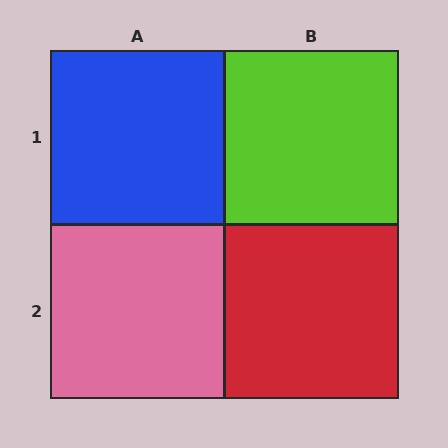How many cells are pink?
1 cell is pink.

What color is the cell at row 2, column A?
Pink.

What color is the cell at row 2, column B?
Red.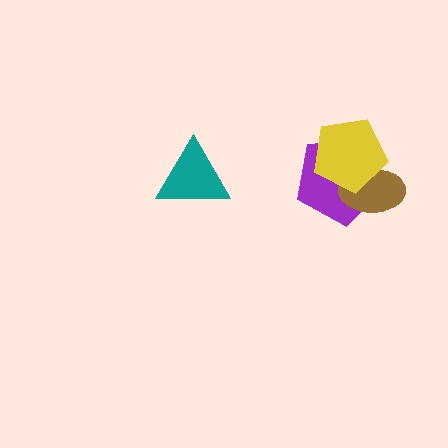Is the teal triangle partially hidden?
No, no other shape covers it.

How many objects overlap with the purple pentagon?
2 objects overlap with the purple pentagon.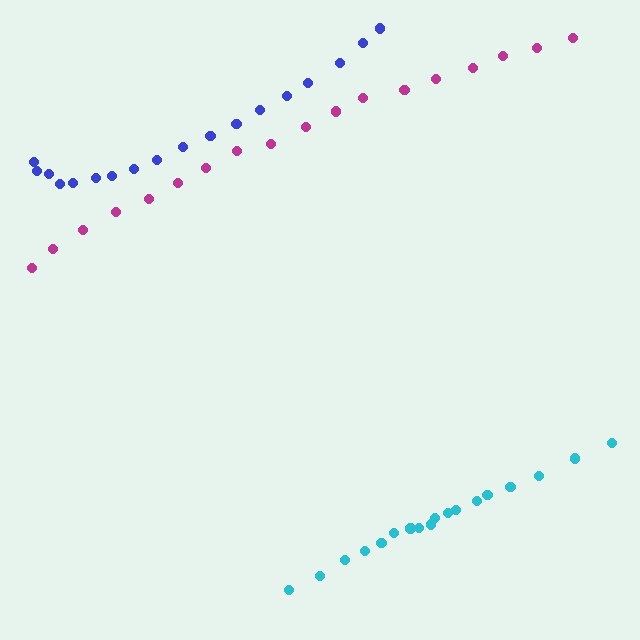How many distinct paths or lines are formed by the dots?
There are 3 distinct paths.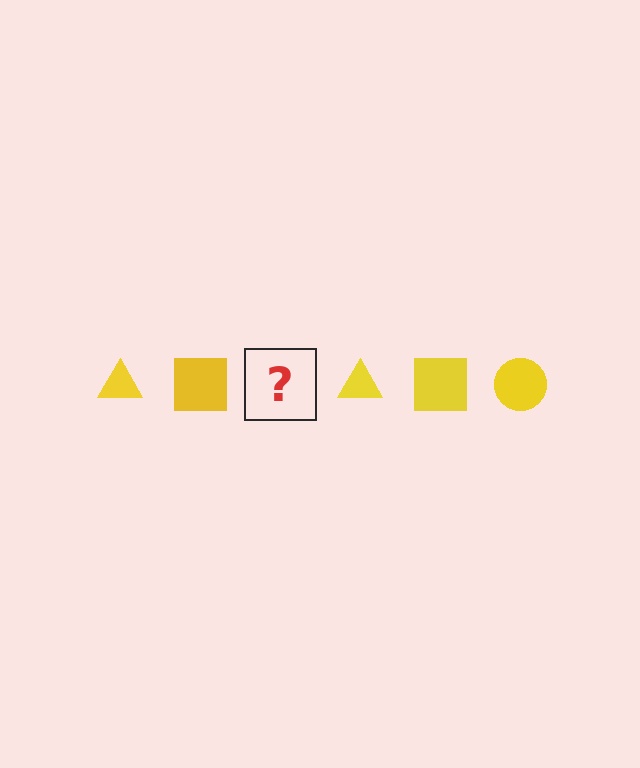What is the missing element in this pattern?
The missing element is a yellow circle.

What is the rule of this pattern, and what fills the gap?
The rule is that the pattern cycles through triangle, square, circle shapes in yellow. The gap should be filled with a yellow circle.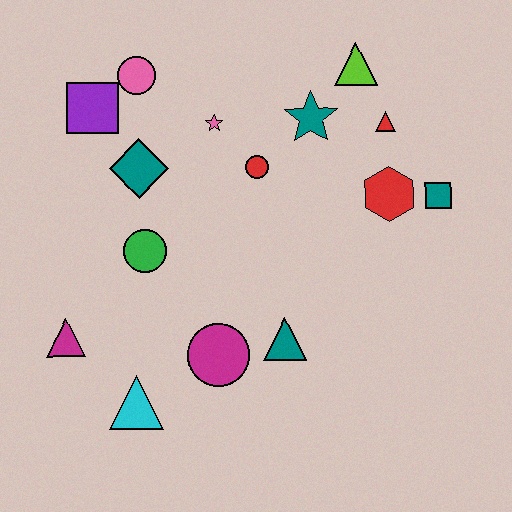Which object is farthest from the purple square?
The teal square is farthest from the purple square.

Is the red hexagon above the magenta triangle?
Yes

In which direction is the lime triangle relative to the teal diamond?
The lime triangle is to the right of the teal diamond.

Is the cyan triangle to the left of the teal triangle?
Yes